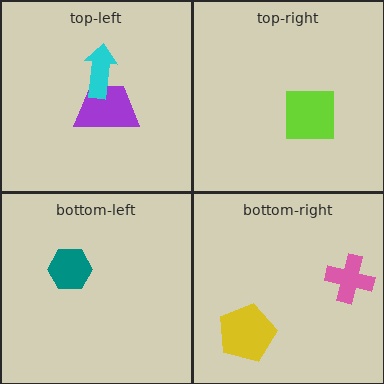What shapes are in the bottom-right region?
The pink cross, the yellow pentagon.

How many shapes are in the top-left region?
2.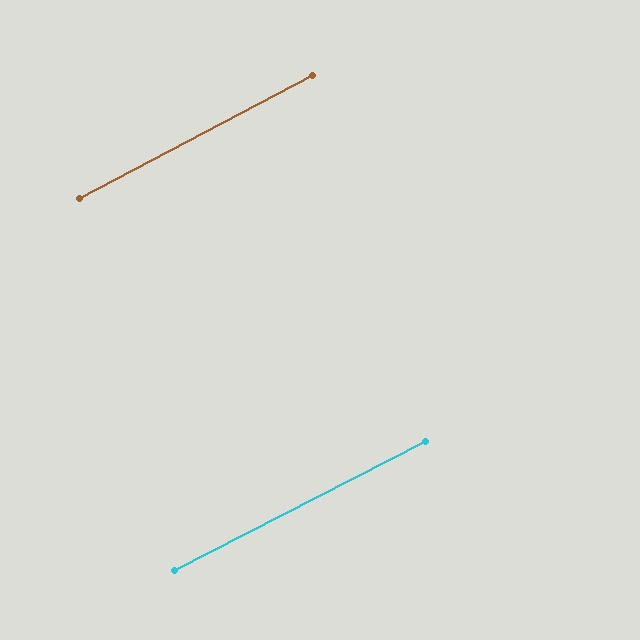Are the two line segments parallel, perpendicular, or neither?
Parallel — their directions differ by only 0.5°.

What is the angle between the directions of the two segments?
Approximately 1 degree.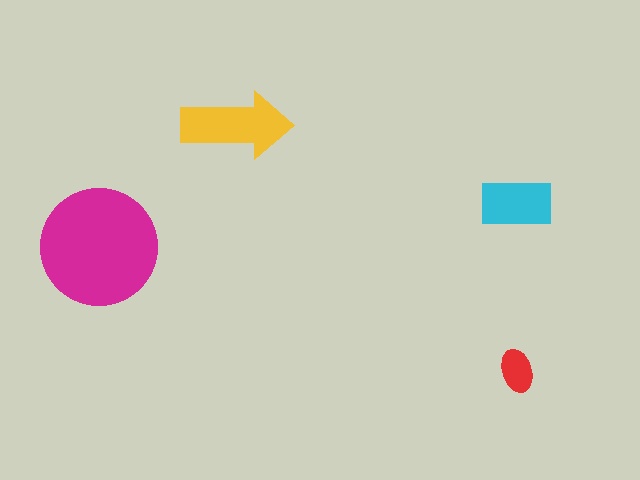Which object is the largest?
The magenta circle.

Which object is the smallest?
The red ellipse.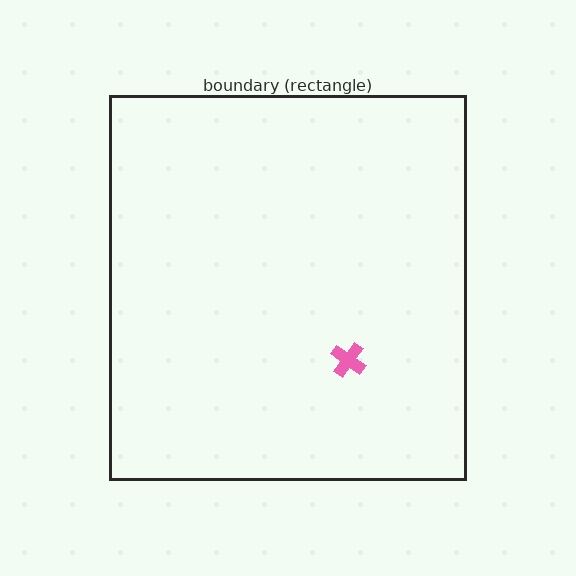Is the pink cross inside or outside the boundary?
Inside.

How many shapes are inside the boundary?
1 inside, 0 outside.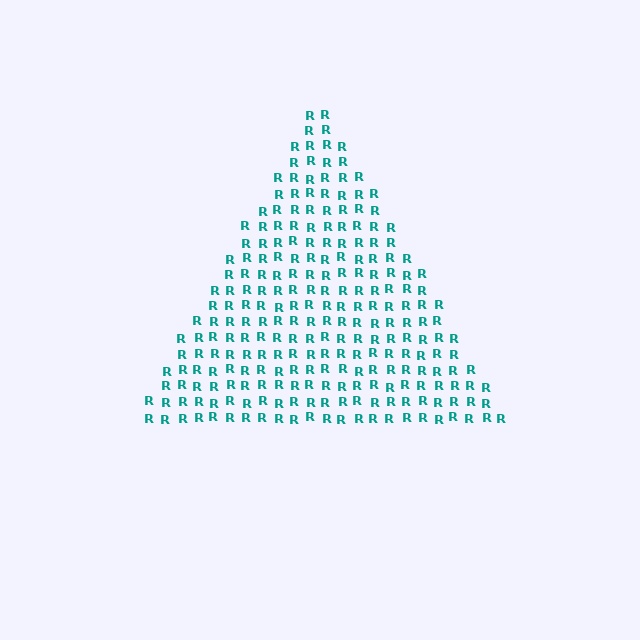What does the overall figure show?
The overall figure shows a triangle.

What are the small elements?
The small elements are letter R's.